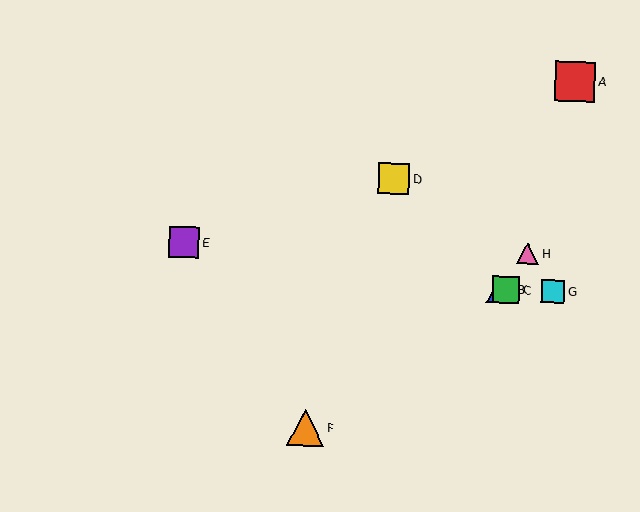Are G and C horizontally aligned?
Yes, both are at y≈291.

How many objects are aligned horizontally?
3 objects (B, C, G) are aligned horizontally.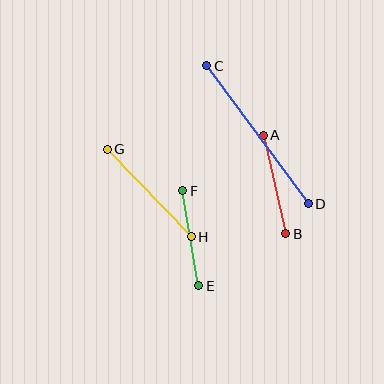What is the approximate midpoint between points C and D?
The midpoint is at approximately (258, 135) pixels.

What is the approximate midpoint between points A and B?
The midpoint is at approximately (275, 185) pixels.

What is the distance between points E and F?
The distance is approximately 96 pixels.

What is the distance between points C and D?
The distance is approximately 172 pixels.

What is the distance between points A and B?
The distance is approximately 101 pixels.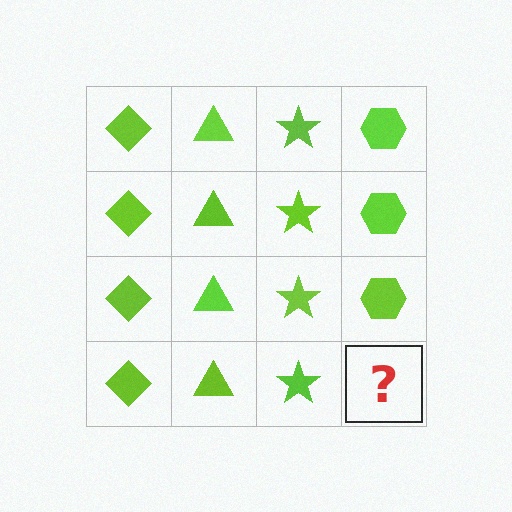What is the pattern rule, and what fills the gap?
The rule is that each column has a consistent shape. The gap should be filled with a lime hexagon.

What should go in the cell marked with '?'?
The missing cell should contain a lime hexagon.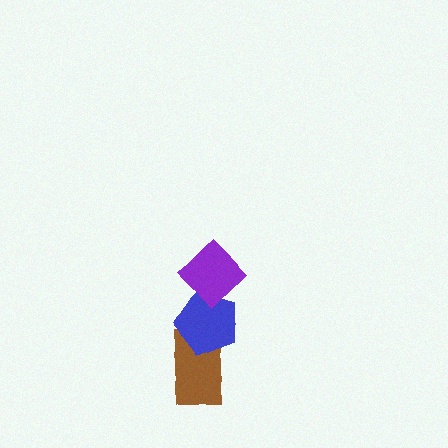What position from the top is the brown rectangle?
The brown rectangle is 3rd from the top.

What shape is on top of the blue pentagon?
The purple diamond is on top of the blue pentagon.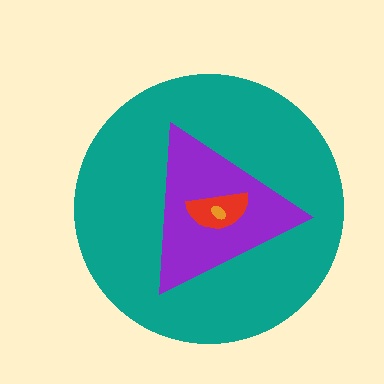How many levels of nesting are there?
4.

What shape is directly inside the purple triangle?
The red semicircle.